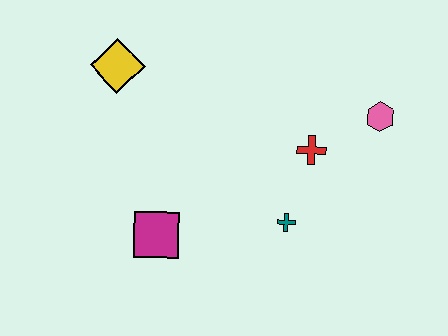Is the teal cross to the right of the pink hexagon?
No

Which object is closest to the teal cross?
The red cross is closest to the teal cross.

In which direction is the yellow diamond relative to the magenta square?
The yellow diamond is above the magenta square.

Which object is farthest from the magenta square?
The pink hexagon is farthest from the magenta square.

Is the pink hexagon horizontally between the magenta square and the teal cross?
No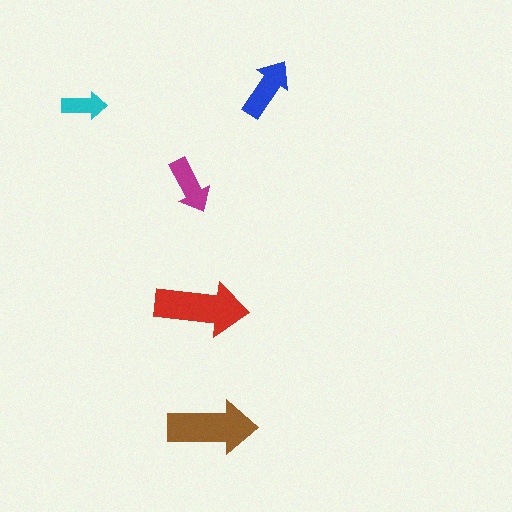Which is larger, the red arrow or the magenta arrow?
The red one.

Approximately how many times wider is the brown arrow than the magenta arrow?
About 1.5 times wider.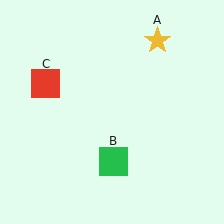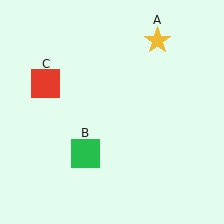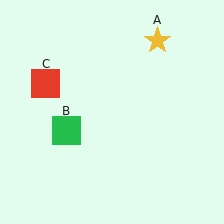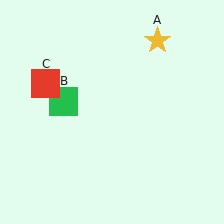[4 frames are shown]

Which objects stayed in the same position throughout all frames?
Yellow star (object A) and red square (object C) remained stationary.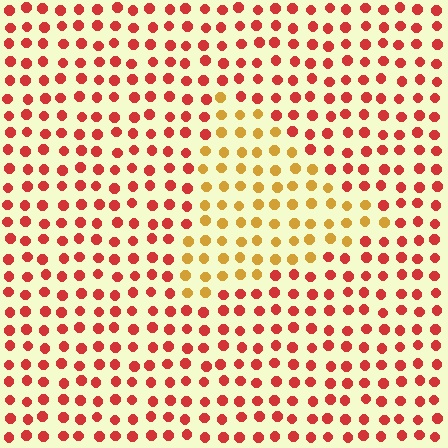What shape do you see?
I see a triangle.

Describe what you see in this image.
The image is filled with small red elements in a uniform arrangement. A triangle-shaped region is visible where the elements are tinted to a slightly different hue, forming a subtle color boundary.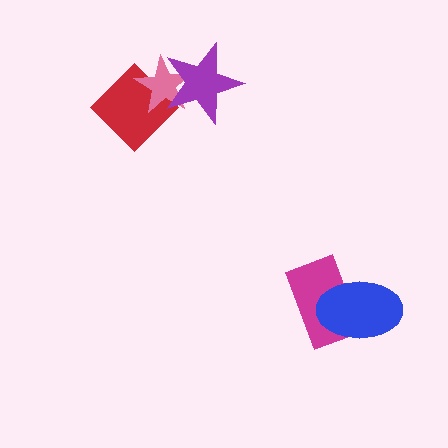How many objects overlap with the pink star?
2 objects overlap with the pink star.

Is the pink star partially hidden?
Yes, it is partially covered by another shape.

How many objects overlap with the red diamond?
2 objects overlap with the red diamond.